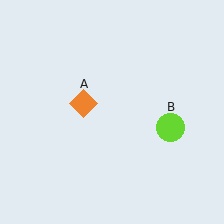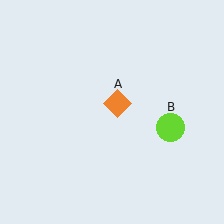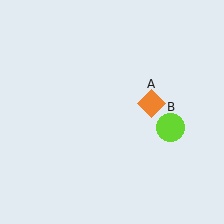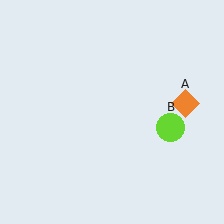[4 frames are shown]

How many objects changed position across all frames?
1 object changed position: orange diamond (object A).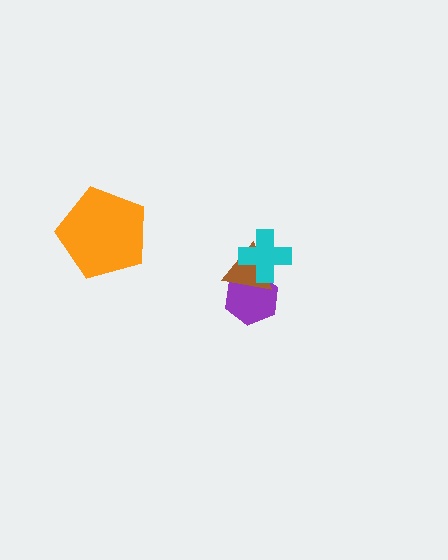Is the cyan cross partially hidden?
No, no other shape covers it.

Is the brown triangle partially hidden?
Yes, it is partially covered by another shape.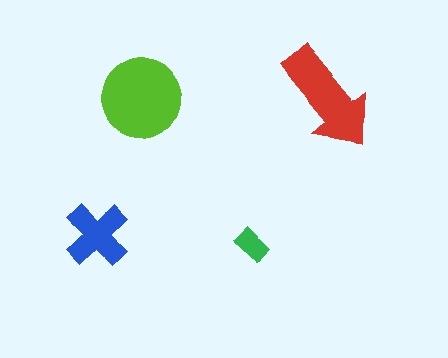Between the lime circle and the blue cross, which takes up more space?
The lime circle.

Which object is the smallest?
The green rectangle.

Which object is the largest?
The lime circle.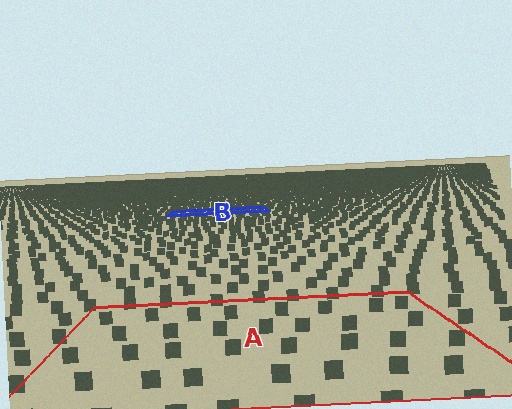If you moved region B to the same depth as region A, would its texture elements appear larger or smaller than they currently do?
They would appear larger. At a closer depth, the same texture elements are projected at a bigger on-screen size.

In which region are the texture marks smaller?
The texture marks are smaller in region B, because it is farther away.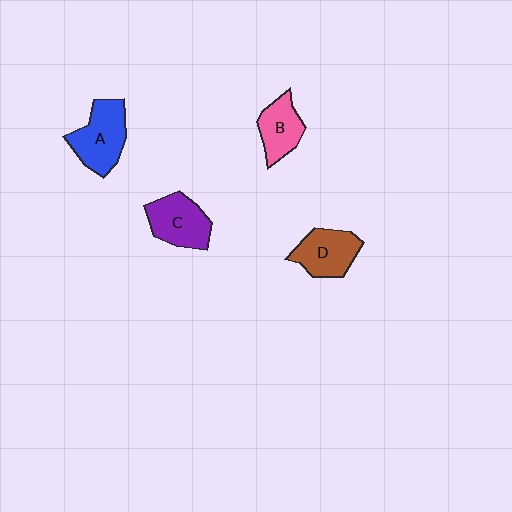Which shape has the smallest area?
Shape B (pink).